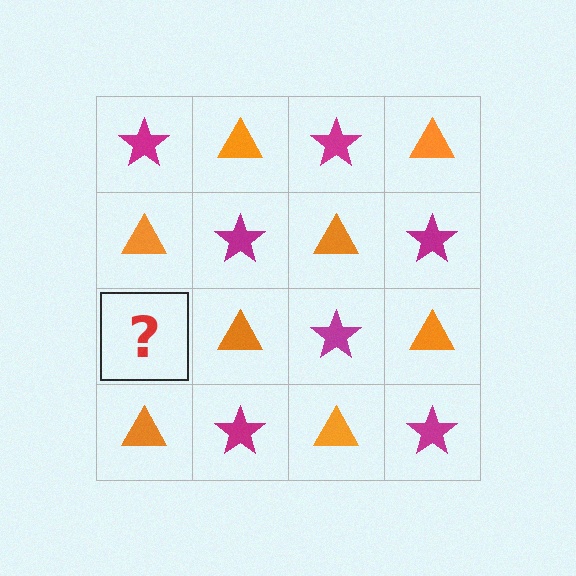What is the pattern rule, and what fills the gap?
The rule is that it alternates magenta star and orange triangle in a checkerboard pattern. The gap should be filled with a magenta star.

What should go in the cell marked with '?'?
The missing cell should contain a magenta star.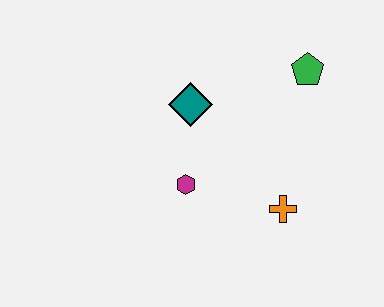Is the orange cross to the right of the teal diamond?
Yes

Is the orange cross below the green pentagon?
Yes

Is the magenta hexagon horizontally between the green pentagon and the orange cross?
No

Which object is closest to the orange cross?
The magenta hexagon is closest to the orange cross.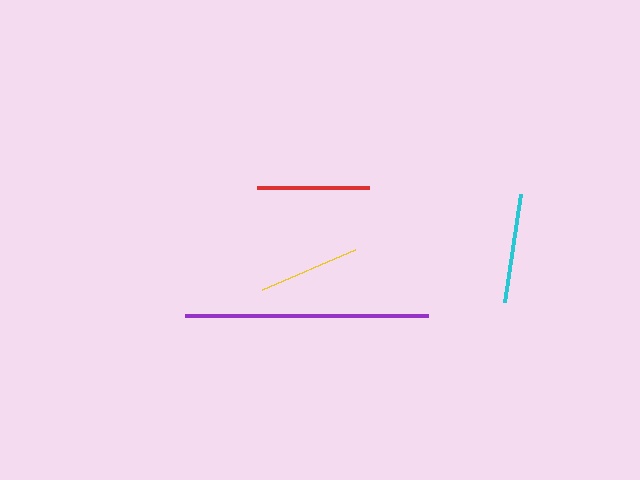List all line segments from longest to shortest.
From longest to shortest: purple, red, cyan, yellow.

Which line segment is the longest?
The purple line is the longest at approximately 243 pixels.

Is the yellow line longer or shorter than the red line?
The red line is longer than the yellow line.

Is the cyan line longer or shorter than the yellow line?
The cyan line is longer than the yellow line.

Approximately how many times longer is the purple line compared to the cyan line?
The purple line is approximately 2.2 times the length of the cyan line.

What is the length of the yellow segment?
The yellow segment is approximately 101 pixels long.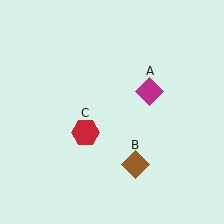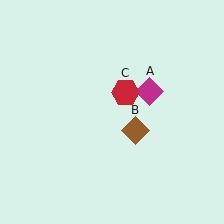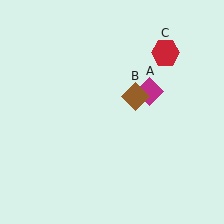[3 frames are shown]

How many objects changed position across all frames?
2 objects changed position: brown diamond (object B), red hexagon (object C).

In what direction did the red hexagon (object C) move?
The red hexagon (object C) moved up and to the right.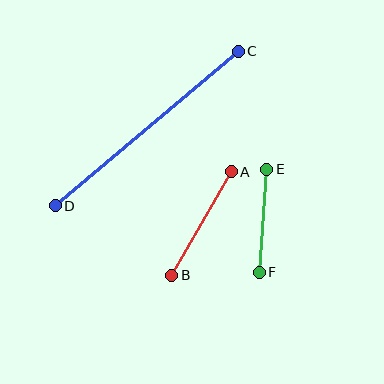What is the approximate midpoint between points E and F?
The midpoint is at approximately (263, 221) pixels.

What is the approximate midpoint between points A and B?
The midpoint is at approximately (202, 223) pixels.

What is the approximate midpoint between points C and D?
The midpoint is at approximately (147, 128) pixels.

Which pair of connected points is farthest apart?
Points C and D are farthest apart.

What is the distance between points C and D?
The distance is approximately 240 pixels.